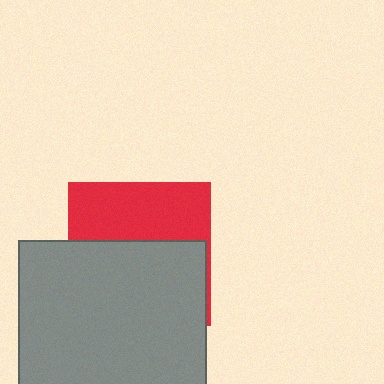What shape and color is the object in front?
The object in front is a gray square.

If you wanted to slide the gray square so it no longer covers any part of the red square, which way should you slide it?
Slide it down — that is the most direct way to separate the two shapes.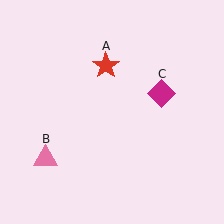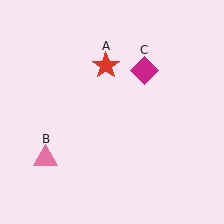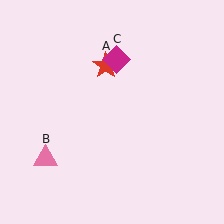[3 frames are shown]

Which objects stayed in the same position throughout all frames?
Red star (object A) and pink triangle (object B) remained stationary.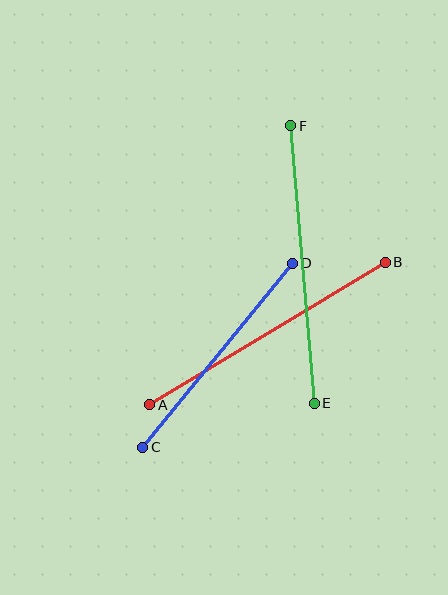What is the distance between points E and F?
The distance is approximately 278 pixels.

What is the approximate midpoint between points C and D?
The midpoint is at approximately (218, 355) pixels.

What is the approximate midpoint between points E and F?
The midpoint is at approximately (302, 264) pixels.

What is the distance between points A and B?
The distance is approximately 275 pixels.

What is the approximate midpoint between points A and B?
The midpoint is at approximately (267, 334) pixels.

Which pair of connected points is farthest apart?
Points E and F are farthest apart.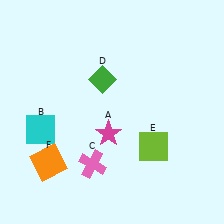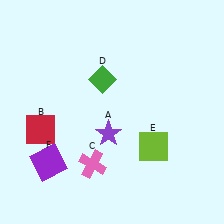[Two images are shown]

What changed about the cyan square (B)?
In Image 1, B is cyan. In Image 2, it changed to red.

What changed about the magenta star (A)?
In Image 1, A is magenta. In Image 2, it changed to purple.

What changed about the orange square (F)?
In Image 1, F is orange. In Image 2, it changed to purple.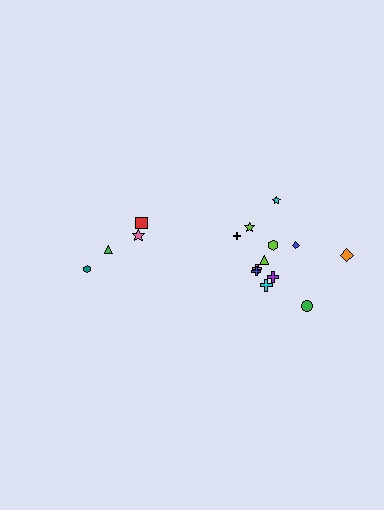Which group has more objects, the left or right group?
The right group.